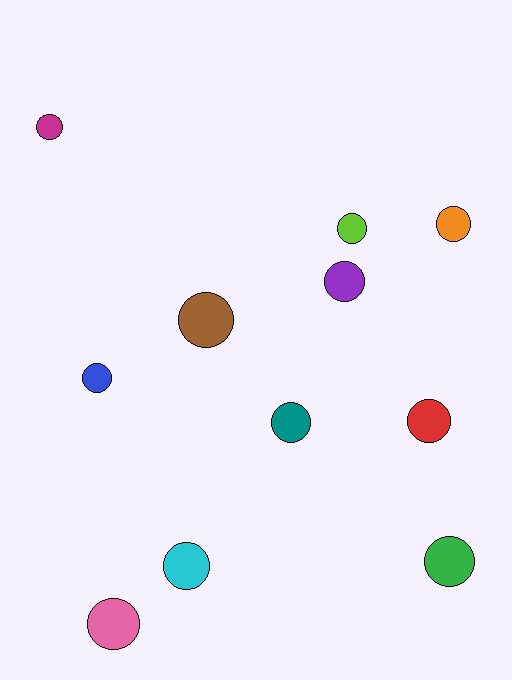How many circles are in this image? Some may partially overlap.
There are 11 circles.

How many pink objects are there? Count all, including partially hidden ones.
There is 1 pink object.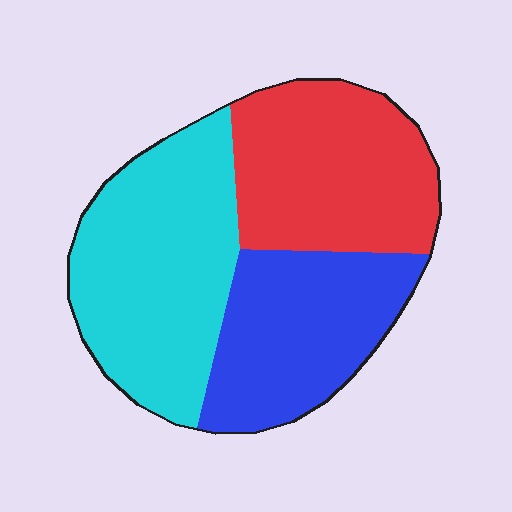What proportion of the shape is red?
Red takes up about one third (1/3) of the shape.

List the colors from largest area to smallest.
From largest to smallest: cyan, red, blue.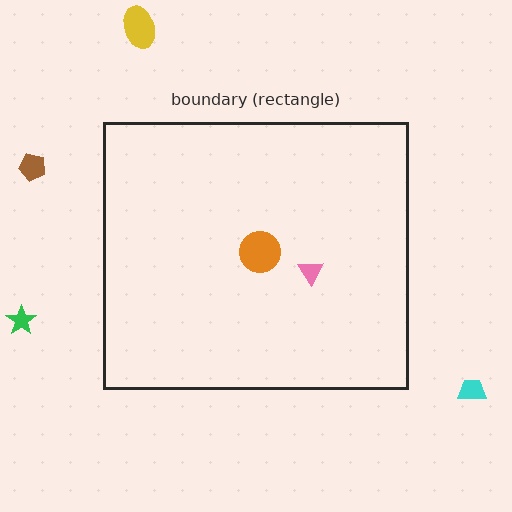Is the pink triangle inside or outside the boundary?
Inside.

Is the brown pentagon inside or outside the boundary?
Outside.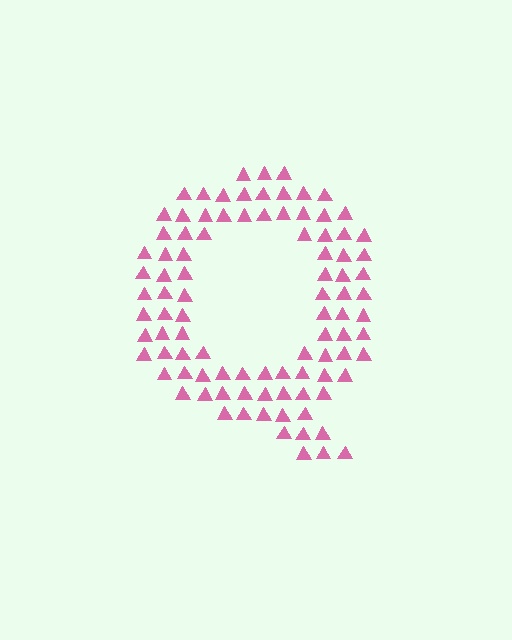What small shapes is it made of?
It is made of small triangles.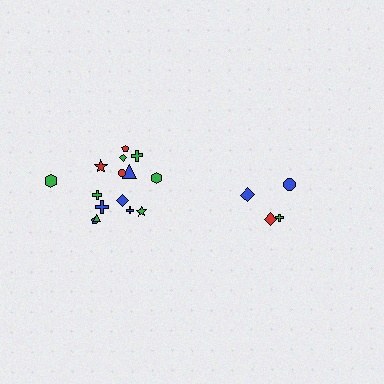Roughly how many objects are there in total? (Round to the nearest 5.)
Roughly 20 objects in total.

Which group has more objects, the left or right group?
The left group.